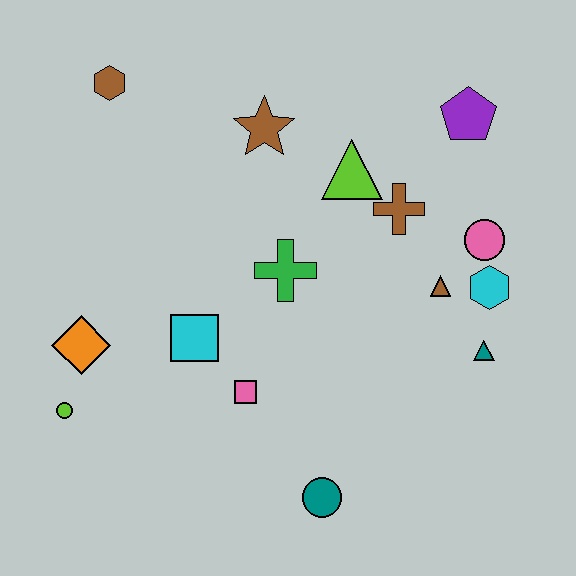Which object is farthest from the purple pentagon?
The lime circle is farthest from the purple pentagon.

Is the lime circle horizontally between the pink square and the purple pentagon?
No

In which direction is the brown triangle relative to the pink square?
The brown triangle is to the right of the pink square.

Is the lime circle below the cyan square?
Yes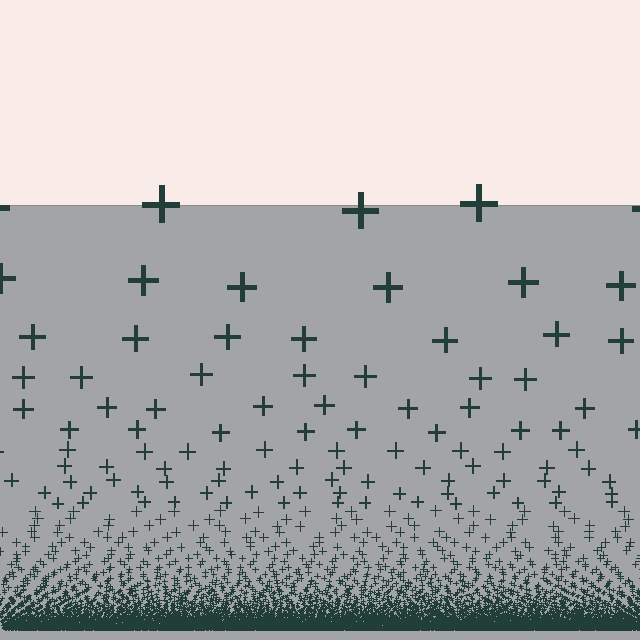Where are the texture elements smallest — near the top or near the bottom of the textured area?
Near the bottom.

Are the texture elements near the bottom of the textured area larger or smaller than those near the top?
Smaller. The gradient is inverted — elements near the bottom are smaller and denser.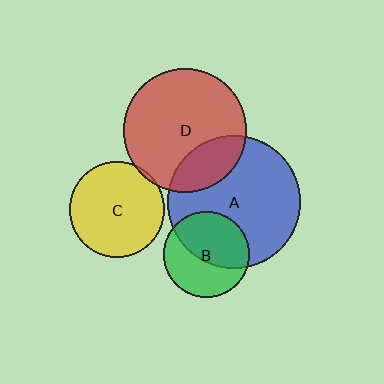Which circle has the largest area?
Circle A (blue).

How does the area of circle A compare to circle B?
Approximately 2.4 times.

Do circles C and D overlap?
Yes.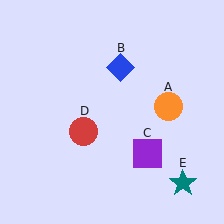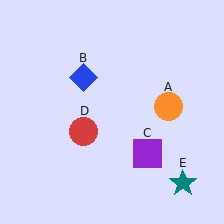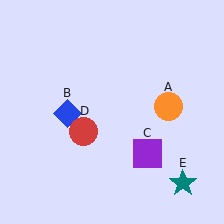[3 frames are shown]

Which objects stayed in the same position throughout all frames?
Orange circle (object A) and purple square (object C) and red circle (object D) and teal star (object E) remained stationary.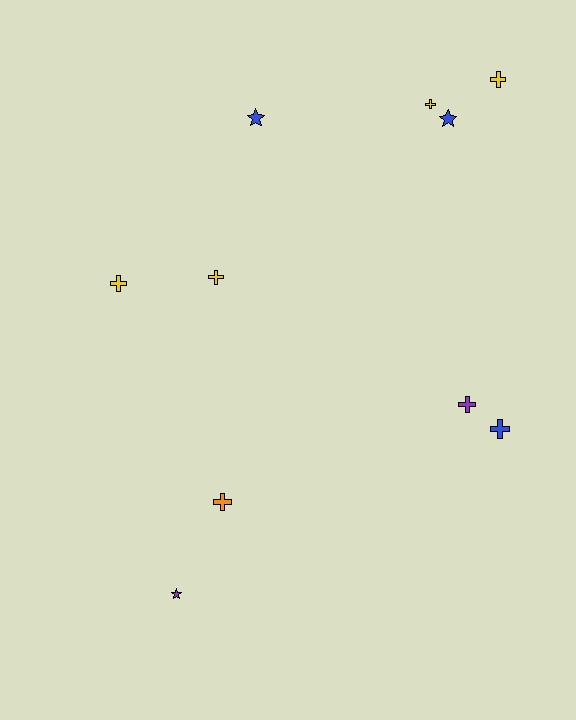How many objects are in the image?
There are 10 objects.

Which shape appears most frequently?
Cross, with 7 objects.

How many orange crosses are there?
There is 1 orange cross.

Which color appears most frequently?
Yellow, with 4 objects.